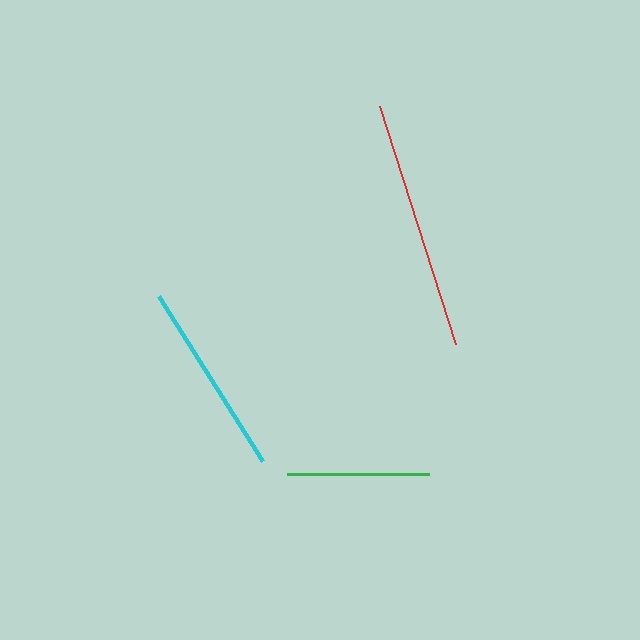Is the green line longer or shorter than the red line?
The red line is longer than the green line.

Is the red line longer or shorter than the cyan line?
The red line is longer than the cyan line.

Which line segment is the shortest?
The green line is the shortest at approximately 142 pixels.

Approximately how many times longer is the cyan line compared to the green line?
The cyan line is approximately 1.4 times the length of the green line.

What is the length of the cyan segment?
The cyan segment is approximately 195 pixels long.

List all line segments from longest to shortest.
From longest to shortest: red, cyan, green.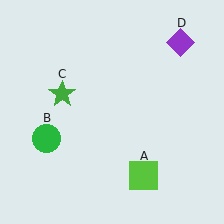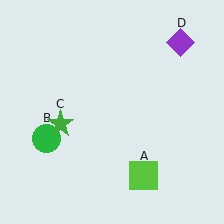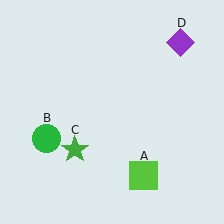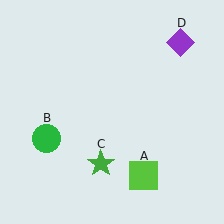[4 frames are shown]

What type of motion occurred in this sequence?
The green star (object C) rotated counterclockwise around the center of the scene.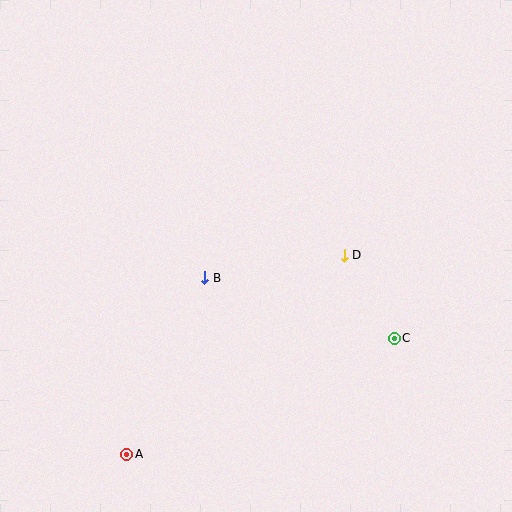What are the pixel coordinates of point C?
Point C is at (394, 338).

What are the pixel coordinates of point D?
Point D is at (344, 255).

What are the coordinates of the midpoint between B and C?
The midpoint between B and C is at (300, 308).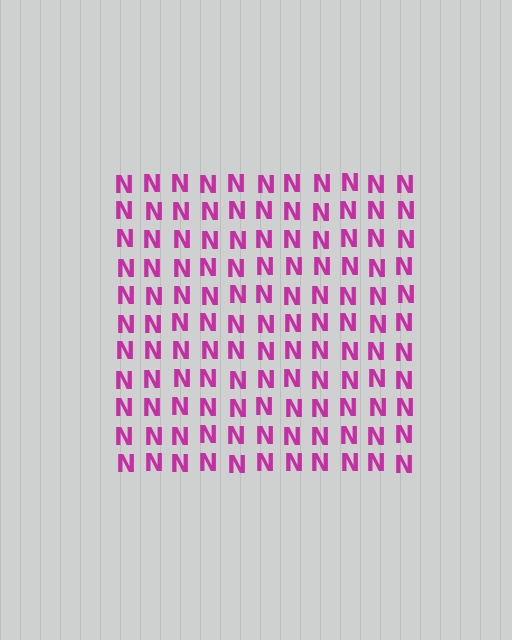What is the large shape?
The large shape is a square.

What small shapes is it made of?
It is made of small letter N's.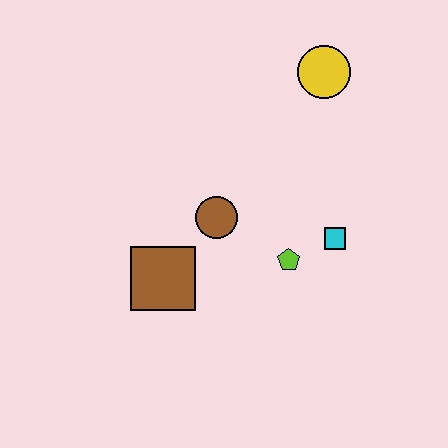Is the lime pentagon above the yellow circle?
No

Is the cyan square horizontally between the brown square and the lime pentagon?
No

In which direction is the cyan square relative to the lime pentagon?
The cyan square is to the right of the lime pentagon.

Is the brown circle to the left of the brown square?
No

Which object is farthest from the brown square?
The yellow circle is farthest from the brown square.